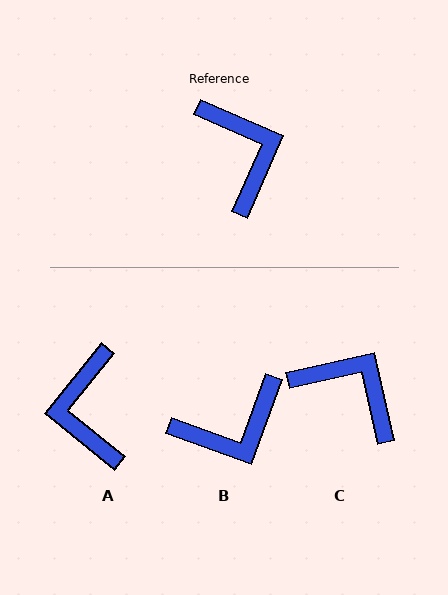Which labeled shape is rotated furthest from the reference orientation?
A, about 164 degrees away.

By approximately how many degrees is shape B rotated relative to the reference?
Approximately 86 degrees clockwise.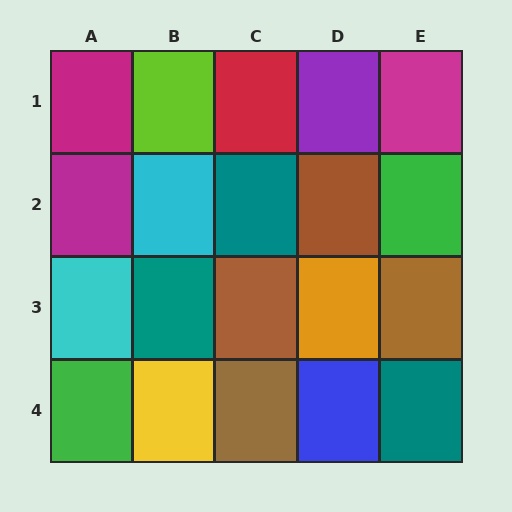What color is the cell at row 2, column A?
Magenta.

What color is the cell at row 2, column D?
Brown.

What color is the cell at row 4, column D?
Blue.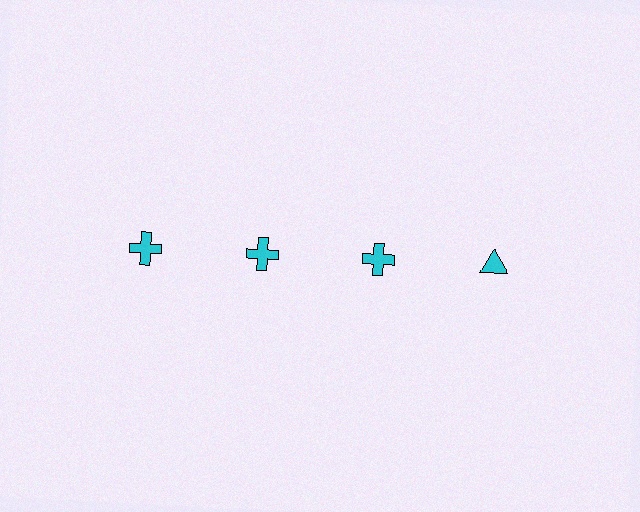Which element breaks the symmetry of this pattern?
The cyan triangle in the top row, second from right column breaks the symmetry. All other shapes are cyan crosses.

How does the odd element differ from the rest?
It has a different shape: triangle instead of cross.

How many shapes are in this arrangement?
There are 4 shapes arranged in a grid pattern.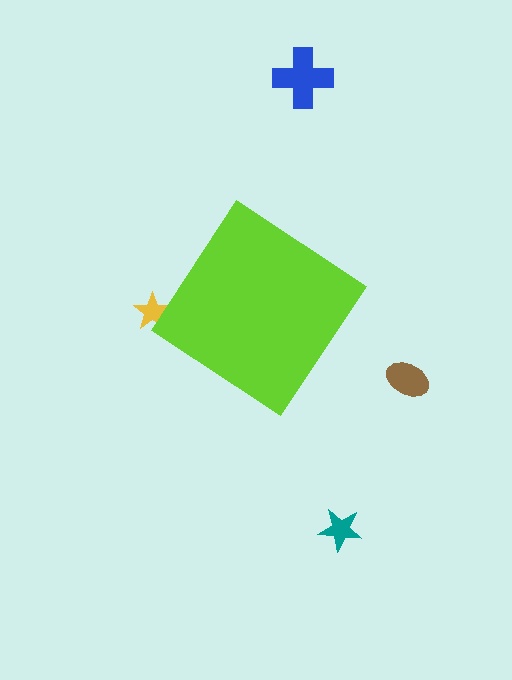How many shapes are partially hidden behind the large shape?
1 shape is partially hidden.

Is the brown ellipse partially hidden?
No, the brown ellipse is fully visible.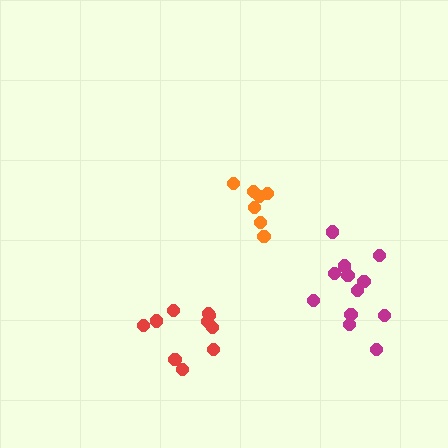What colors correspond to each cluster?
The clusters are colored: red, magenta, orange.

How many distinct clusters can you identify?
There are 3 distinct clusters.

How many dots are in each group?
Group 1: 10 dots, Group 2: 12 dots, Group 3: 7 dots (29 total).